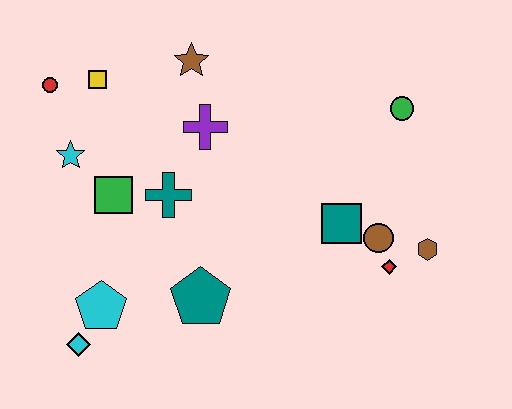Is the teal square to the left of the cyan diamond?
No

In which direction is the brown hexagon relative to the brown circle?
The brown hexagon is to the right of the brown circle.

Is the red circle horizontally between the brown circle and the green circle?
No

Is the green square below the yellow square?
Yes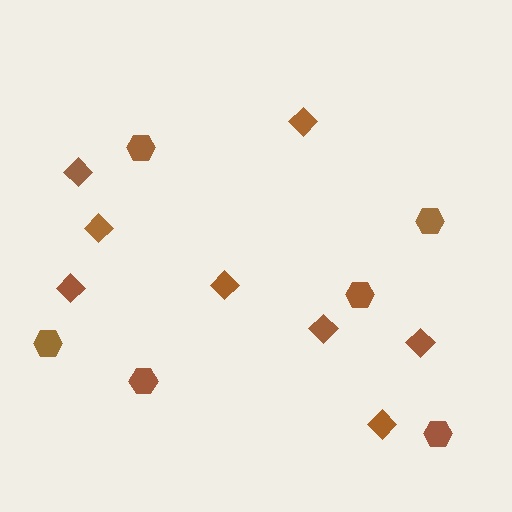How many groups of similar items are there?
There are 2 groups: one group of hexagons (6) and one group of diamonds (8).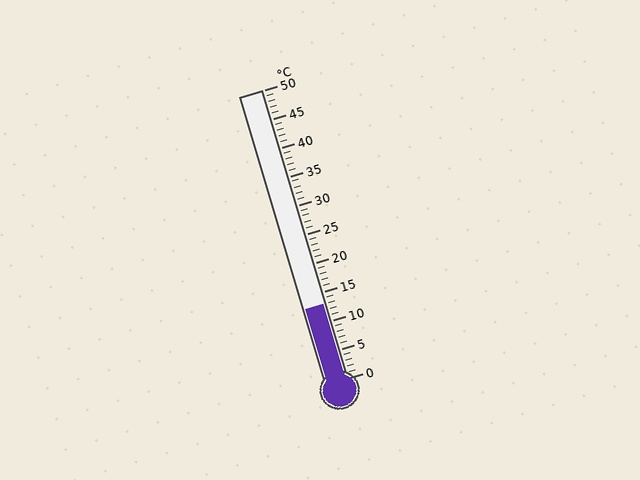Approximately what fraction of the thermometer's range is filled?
The thermometer is filled to approximately 25% of its range.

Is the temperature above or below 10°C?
The temperature is above 10°C.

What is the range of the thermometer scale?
The thermometer scale ranges from 0°C to 50°C.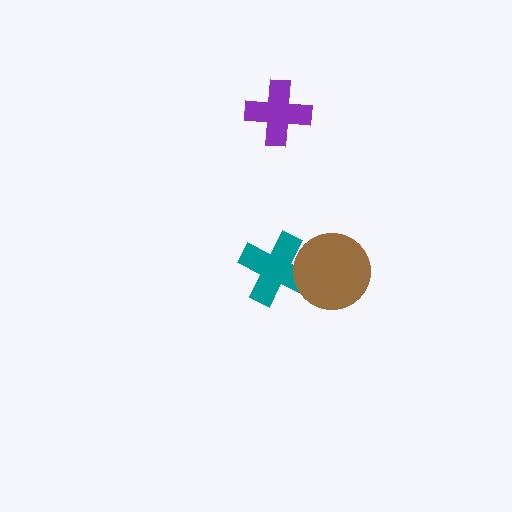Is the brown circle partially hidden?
No, no other shape covers it.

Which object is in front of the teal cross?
The brown circle is in front of the teal cross.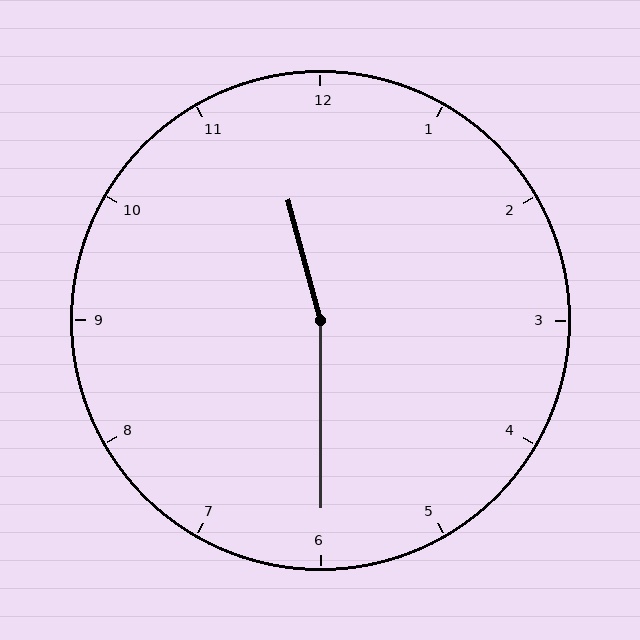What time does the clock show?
11:30.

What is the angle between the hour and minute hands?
Approximately 165 degrees.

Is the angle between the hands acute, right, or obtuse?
It is obtuse.